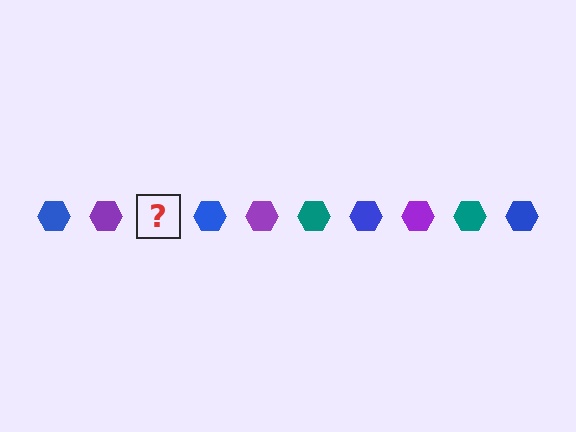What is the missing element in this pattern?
The missing element is a teal hexagon.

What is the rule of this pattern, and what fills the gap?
The rule is that the pattern cycles through blue, purple, teal hexagons. The gap should be filled with a teal hexagon.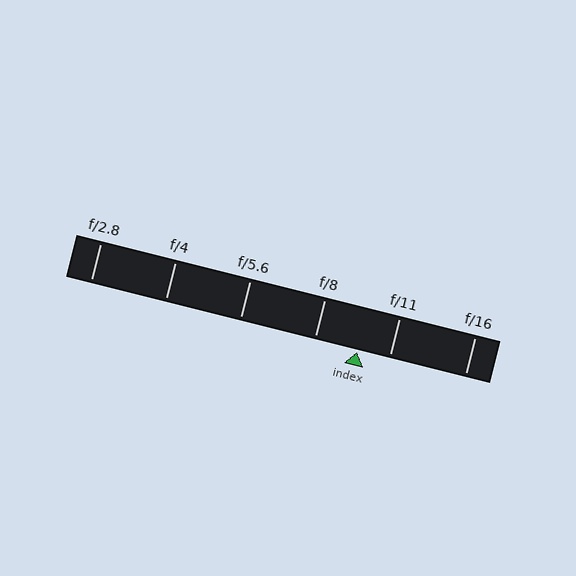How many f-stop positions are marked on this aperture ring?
There are 6 f-stop positions marked.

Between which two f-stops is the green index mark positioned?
The index mark is between f/8 and f/11.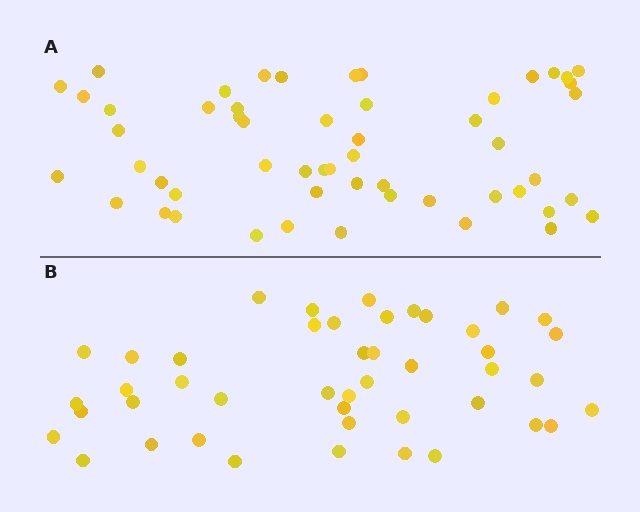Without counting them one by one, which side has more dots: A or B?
Region A (the top region) has more dots.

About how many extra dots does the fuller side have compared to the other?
Region A has roughly 8 or so more dots than region B.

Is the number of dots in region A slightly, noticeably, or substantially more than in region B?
Region A has only slightly more — the two regions are fairly close. The ratio is roughly 1.2 to 1.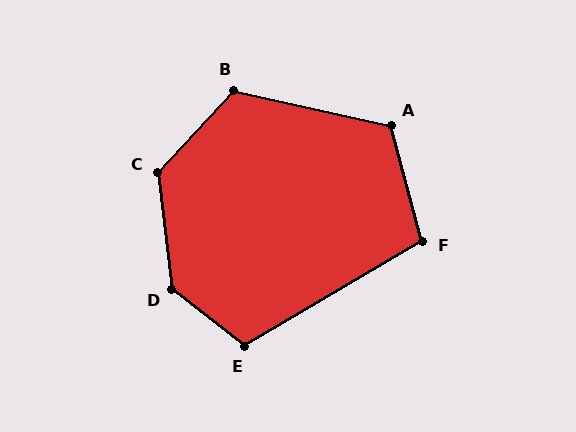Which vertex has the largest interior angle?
D, at approximately 135 degrees.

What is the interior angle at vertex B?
Approximately 120 degrees (obtuse).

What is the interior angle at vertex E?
Approximately 111 degrees (obtuse).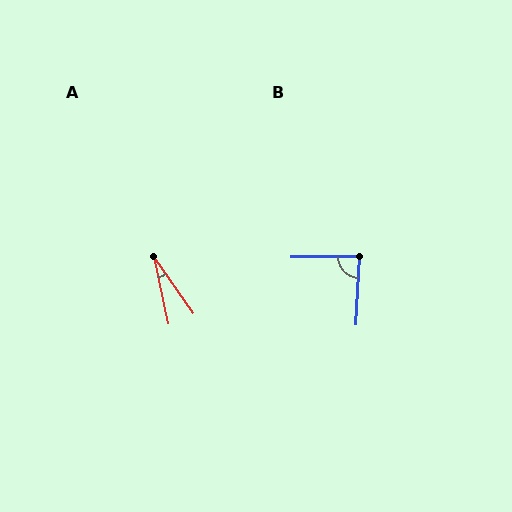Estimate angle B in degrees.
Approximately 86 degrees.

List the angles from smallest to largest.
A (24°), B (86°).